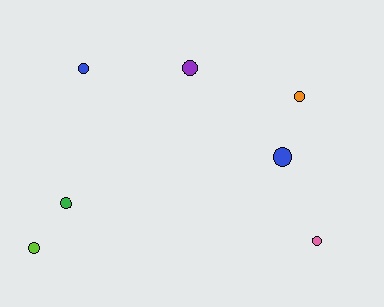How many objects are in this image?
There are 7 objects.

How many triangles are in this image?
There are no triangles.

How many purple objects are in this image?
There is 1 purple object.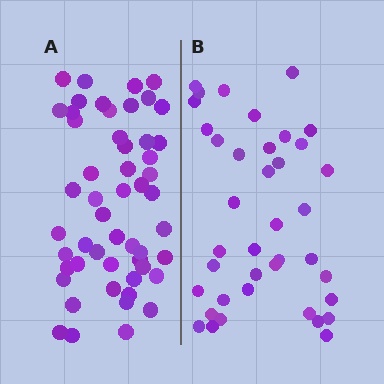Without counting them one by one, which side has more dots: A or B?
Region A (the left region) has more dots.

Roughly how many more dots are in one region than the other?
Region A has approximately 15 more dots than region B.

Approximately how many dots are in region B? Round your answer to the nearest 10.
About 40 dots. (The exact count is 39, which rounds to 40.)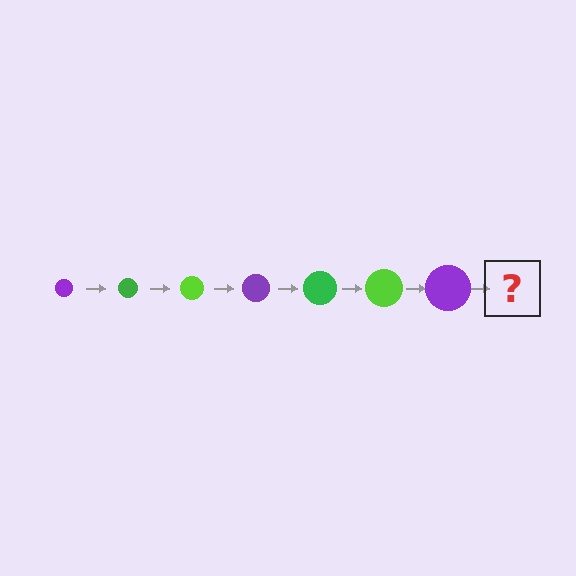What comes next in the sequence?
The next element should be a green circle, larger than the previous one.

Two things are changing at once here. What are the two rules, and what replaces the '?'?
The two rules are that the circle grows larger each step and the color cycles through purple, green, and lime. The '?' should be a green circle, larger than the previous one.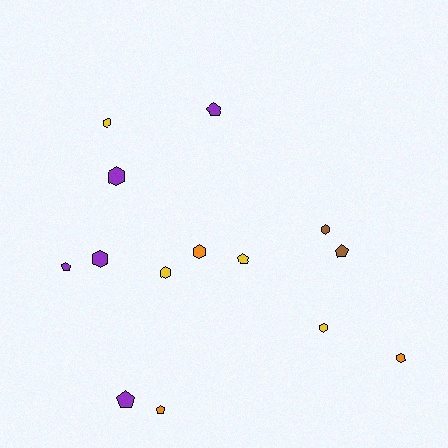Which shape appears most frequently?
Hexagon, with 8 objects.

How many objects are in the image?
There are 14 objects.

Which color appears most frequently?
Purple, with 5 objects.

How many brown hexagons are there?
There is 1 brown hexagon.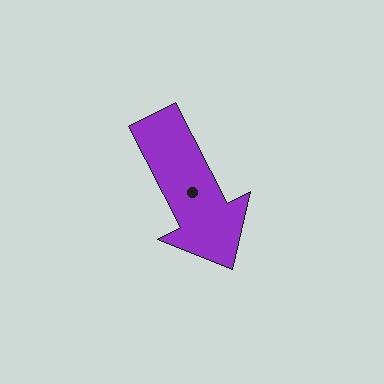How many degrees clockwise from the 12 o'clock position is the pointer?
Approximately 153 degrees.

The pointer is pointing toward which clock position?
Roughly 5 o'clock.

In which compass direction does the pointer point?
Southeast.